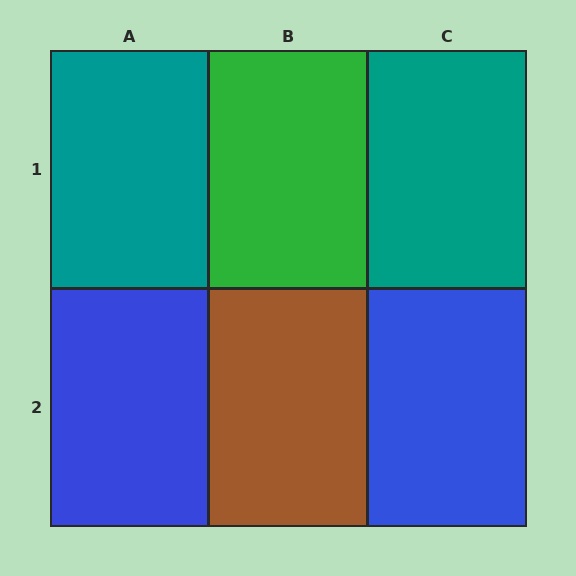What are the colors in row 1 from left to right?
Teal, green, teal.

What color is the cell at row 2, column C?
Blue.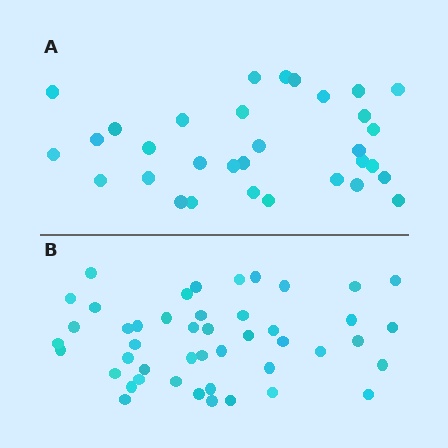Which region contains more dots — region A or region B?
Region B (the bottom region) has more dots.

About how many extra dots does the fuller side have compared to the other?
Region B has approximately 15 more dots than region A.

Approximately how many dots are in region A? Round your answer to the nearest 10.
About 30 dots. (The exact count is 32, which rounds to 30.)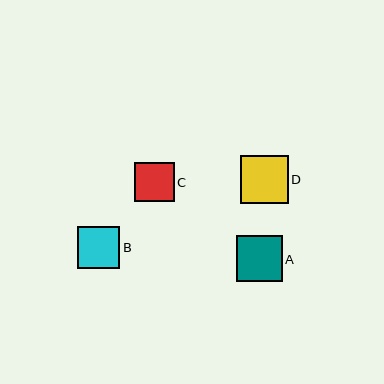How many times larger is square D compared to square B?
Square D is approximately 1.1 times the size of square B.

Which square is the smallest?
Square C is the smallest with a size of approximately 40 pixels.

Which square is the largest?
Square D is the largest with a size of approximately 48 pixels.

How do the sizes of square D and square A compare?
Square D and square A are approximately the same size.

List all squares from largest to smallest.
From largest to smallest: D, A, B, C.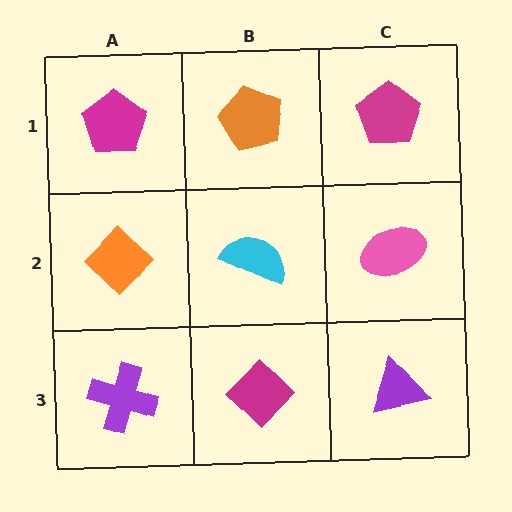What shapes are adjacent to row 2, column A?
A magenta pentagon (row 1, column A), a purple cross (row 3, column A), a cyan semicircle (row 2, column B).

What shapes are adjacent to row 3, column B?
A cyan semicircle (row 2, column B), a purple cross (row 3, column A), a purple triangle (row 3, column C).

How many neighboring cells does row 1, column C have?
2.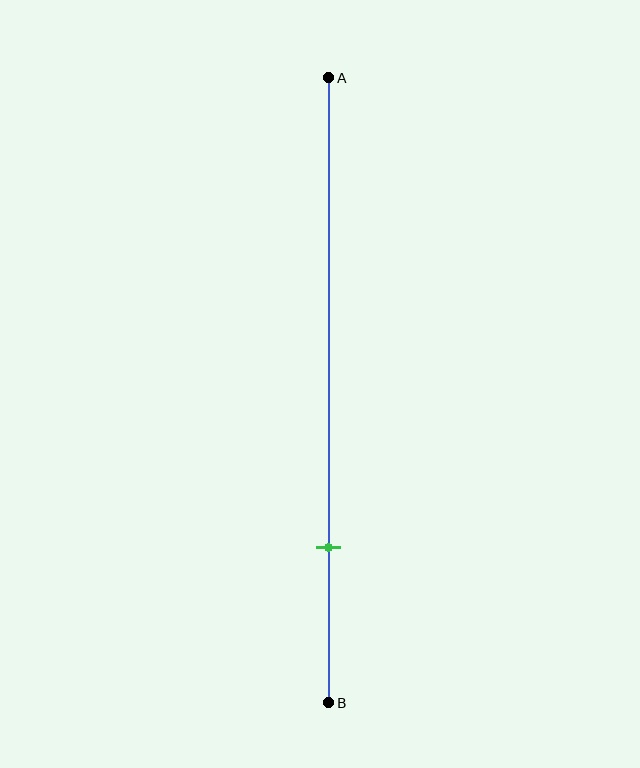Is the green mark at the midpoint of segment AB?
No, the mark is at about 75% from A, not at the 50% midpoint.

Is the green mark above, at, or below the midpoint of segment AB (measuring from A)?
The green mark is below the midpoint of segment AB.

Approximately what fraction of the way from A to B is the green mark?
The green mark is approximately 75% of the way from A to B.